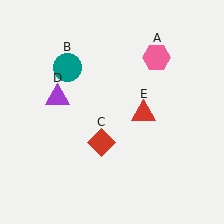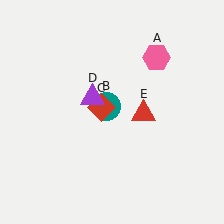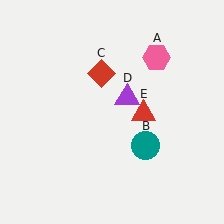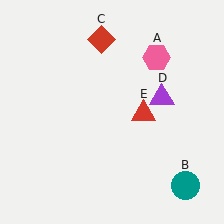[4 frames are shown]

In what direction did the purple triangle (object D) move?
The purple triangle (object D) moved right.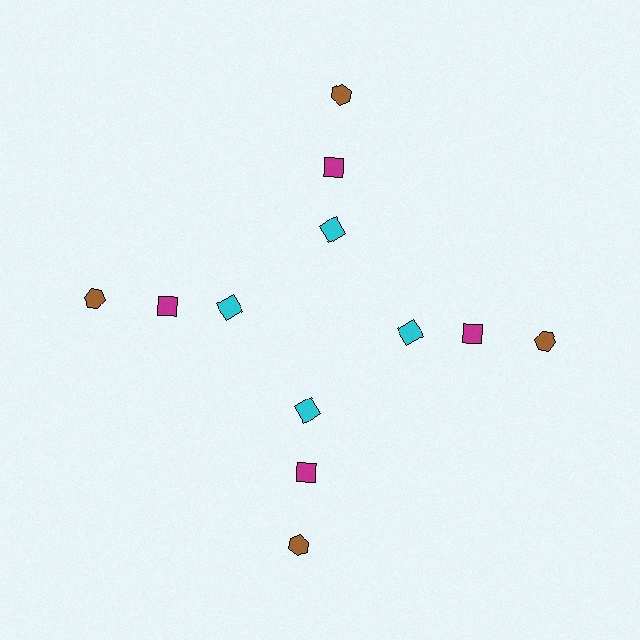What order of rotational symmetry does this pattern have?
This pattern has 4-fold rotational symmetry.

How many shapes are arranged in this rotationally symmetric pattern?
There are 12 shapes, arranged in 4 groups of 3.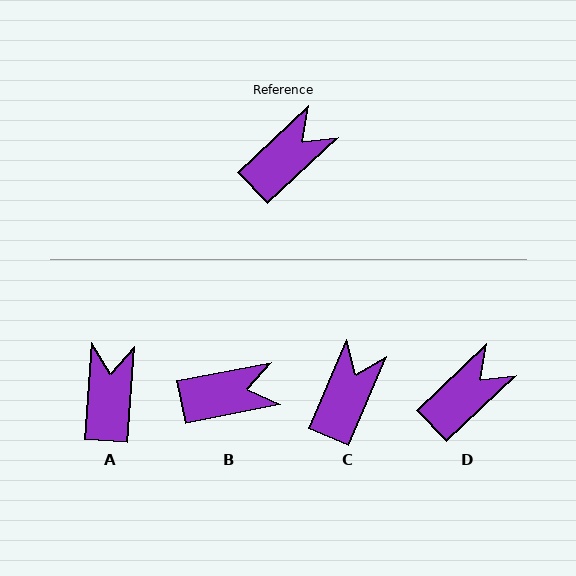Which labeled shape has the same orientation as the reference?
D.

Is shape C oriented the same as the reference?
No, it is off by about 24 degrees.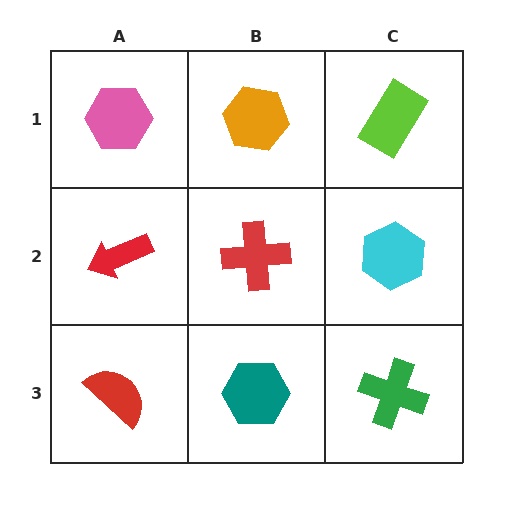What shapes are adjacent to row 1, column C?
A cyan hexagon (row 2, column C), an orange hexagon (row 1, column B).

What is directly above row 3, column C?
A cyan hexagon.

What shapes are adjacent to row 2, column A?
A pink hexagon (row 1, column A), a red semicircle (row 3, column A), a red cross (row 2, column B).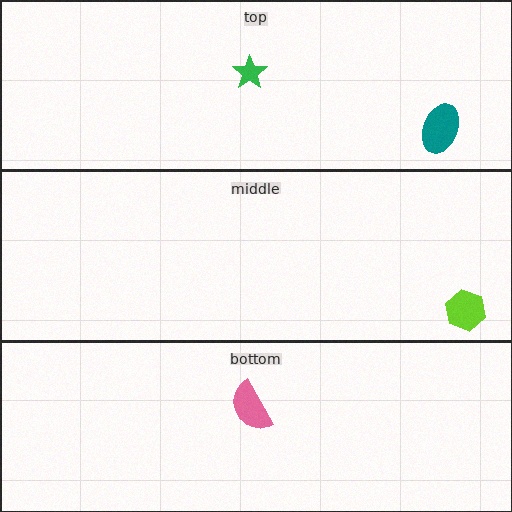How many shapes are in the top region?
2.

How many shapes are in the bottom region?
1.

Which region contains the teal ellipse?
The top region.